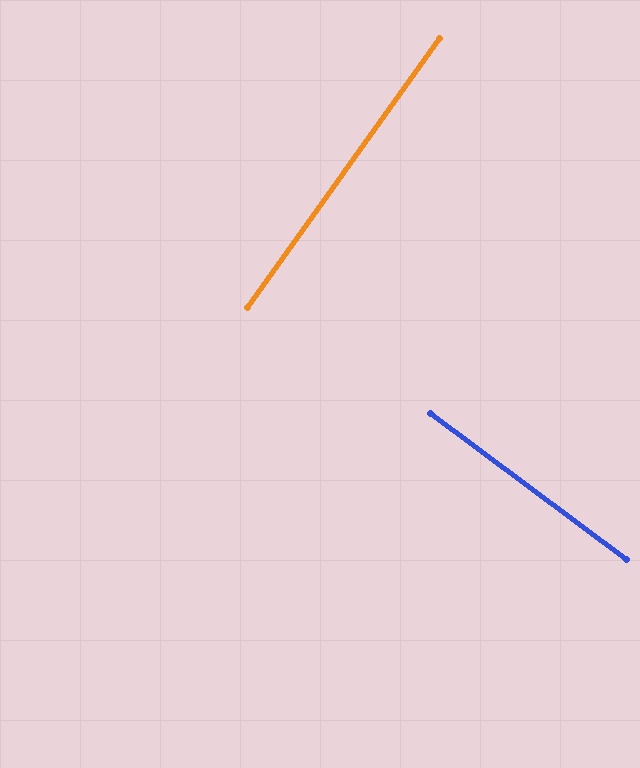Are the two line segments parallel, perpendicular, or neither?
Perpendicular — they meet at approximately 89°.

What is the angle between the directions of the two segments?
Approximately 89 degrees.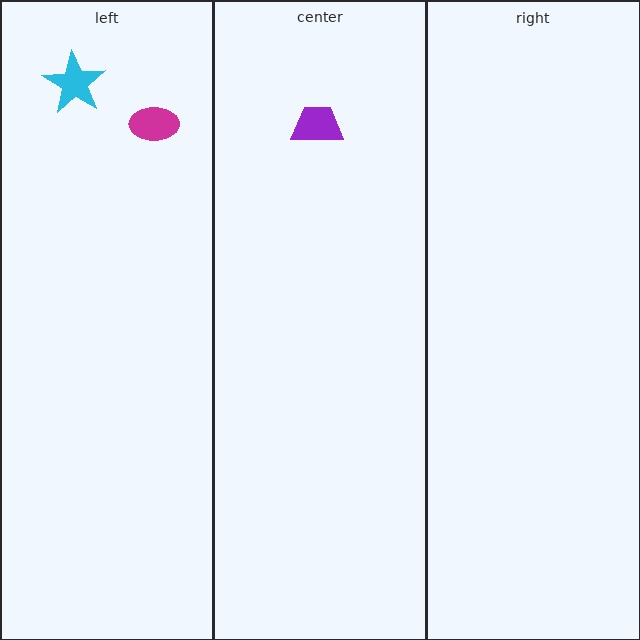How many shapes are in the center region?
1.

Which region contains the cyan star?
The left region.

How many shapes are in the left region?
2.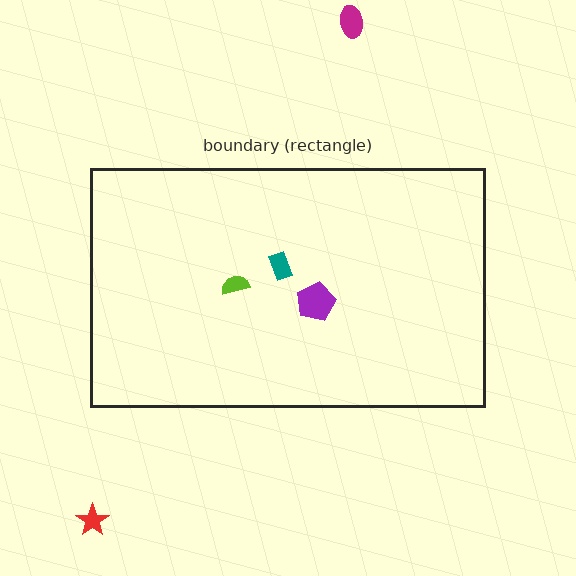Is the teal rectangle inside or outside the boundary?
Inside.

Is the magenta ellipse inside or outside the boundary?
Outside.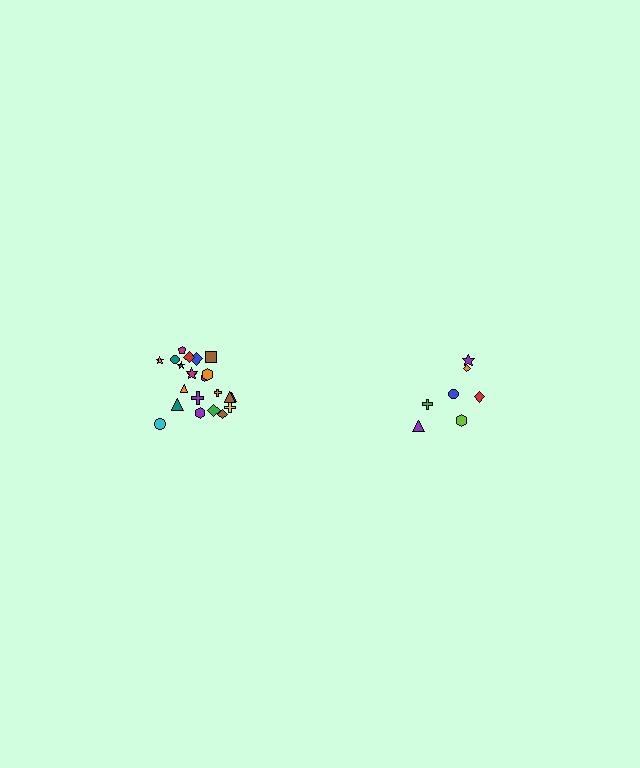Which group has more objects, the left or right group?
The left group.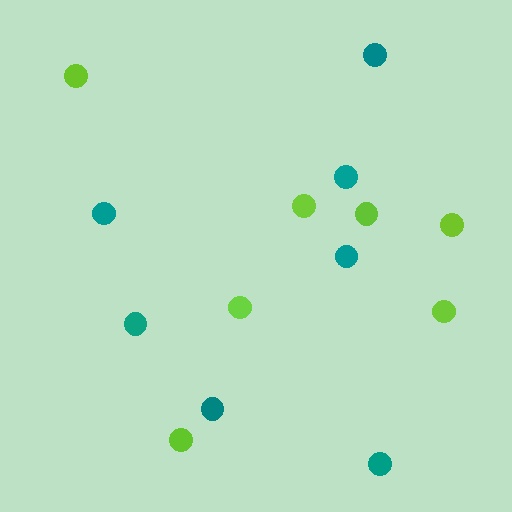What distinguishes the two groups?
There are 2 groups: one group of teal circles (7) and one group of lime circles (7).